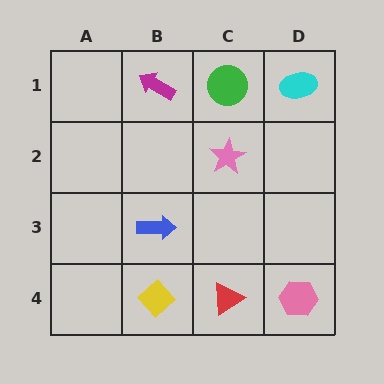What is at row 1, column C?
A green circle.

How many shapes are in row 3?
1 shape.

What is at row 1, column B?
A magenta arrow.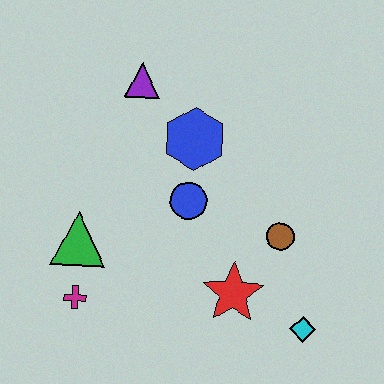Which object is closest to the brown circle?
The red star is closest to the brown circle.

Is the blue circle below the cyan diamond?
No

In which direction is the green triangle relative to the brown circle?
The green triangle is to the left of the brown circle.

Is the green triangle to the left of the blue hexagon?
Yes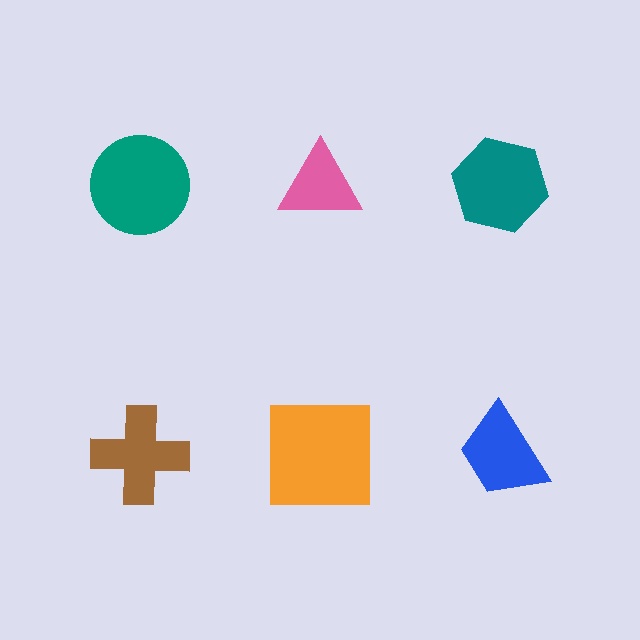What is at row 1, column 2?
A pink triangle.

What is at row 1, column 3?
A teal hexagon.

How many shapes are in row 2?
3 shapes.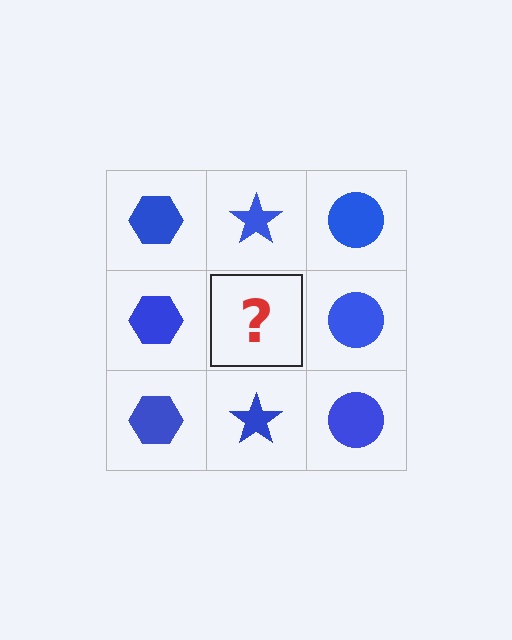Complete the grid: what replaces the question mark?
The question mark should be replaced with a blue star.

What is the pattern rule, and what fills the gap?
The rule is that each column has a consistent shape. The gap should be filled with a blue star.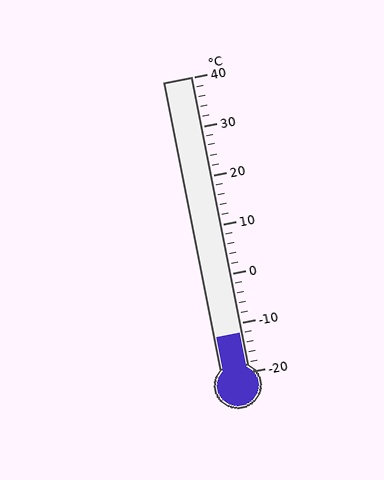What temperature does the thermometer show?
The thermometer shows approximately -12°C.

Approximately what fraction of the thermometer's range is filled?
The thermometer is filled to approximately 15% of its range.